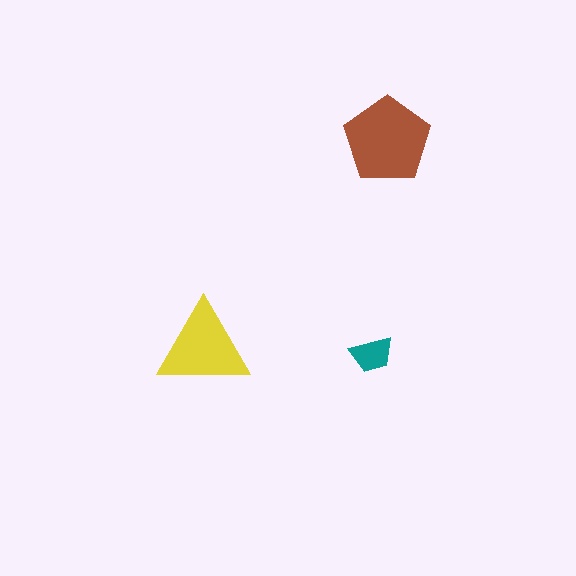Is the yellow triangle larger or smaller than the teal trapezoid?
Larger.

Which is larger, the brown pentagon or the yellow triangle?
The brown pentagon.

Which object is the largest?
The brown pentagon.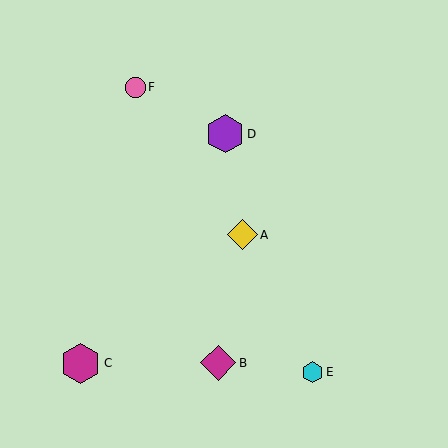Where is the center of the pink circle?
The center of the pink circle is at (135, 87).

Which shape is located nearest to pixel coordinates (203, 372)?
The magenta diamond (labeled B) at (218, 363) is nearest to that location.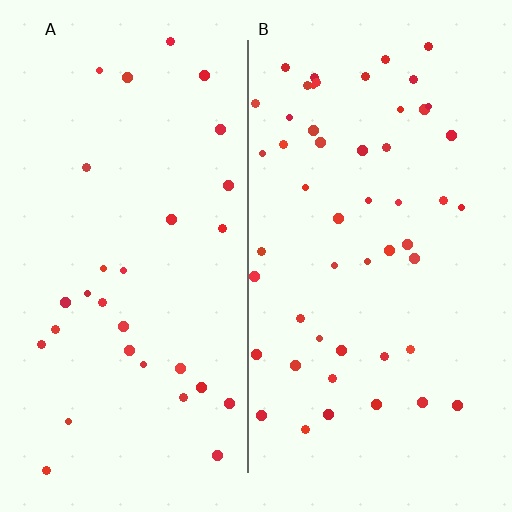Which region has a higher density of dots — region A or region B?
B (the right).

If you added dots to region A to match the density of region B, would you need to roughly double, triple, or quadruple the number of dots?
Approximately double.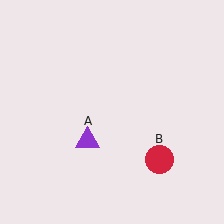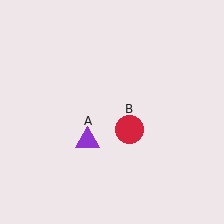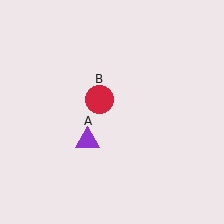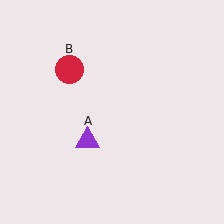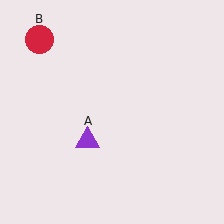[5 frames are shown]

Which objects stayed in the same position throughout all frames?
Purple triangle (object A) remained stationary.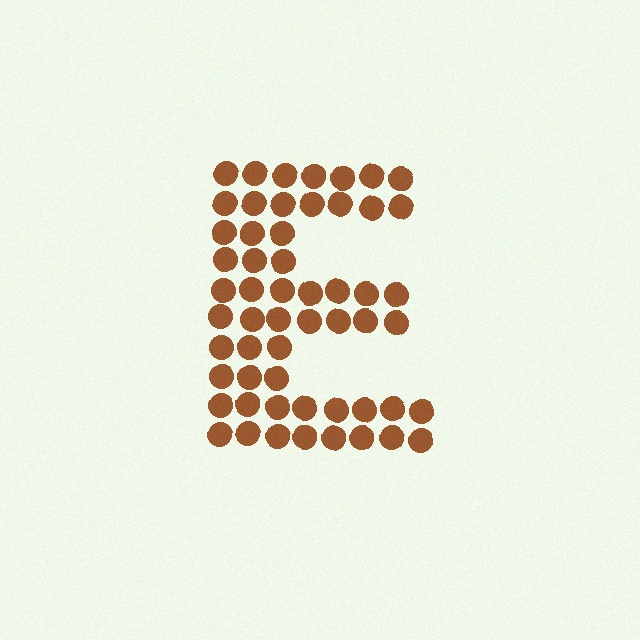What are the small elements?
The small elements are circles.